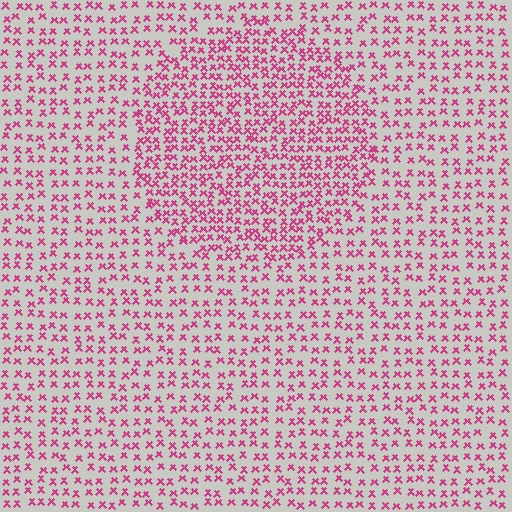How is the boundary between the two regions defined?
The boundary is defined by a change in element density (approximately 1.7x ratio). All elements are the same color, size, and shape.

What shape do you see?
I see a circle.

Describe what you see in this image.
The image contains small magenta elements arranged at two different densities. A circle-shaped region is visible where the elements are more densely packed than the surrounding area.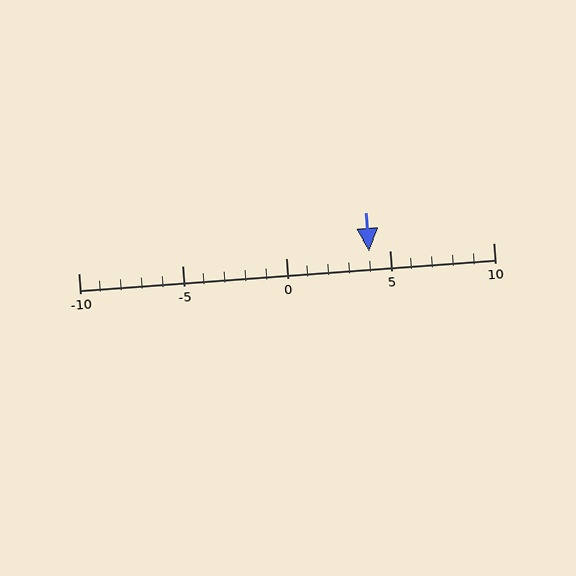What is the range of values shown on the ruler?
The ruler shows values from -10 to 10.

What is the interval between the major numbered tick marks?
The major tick marks are spaced 5 units apart.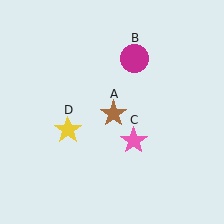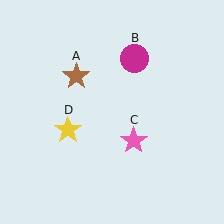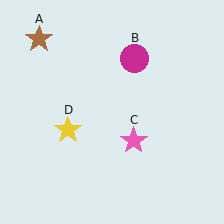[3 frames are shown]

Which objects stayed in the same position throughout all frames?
Magenta circle (object B) and pink star (object C) and yellow star (object D) remained stationary.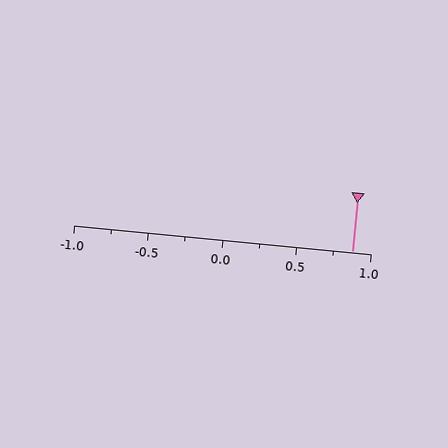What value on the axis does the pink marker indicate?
The marker indicates approximately 0.88.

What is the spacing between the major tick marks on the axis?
The major ticks are spaced 0.5 apart.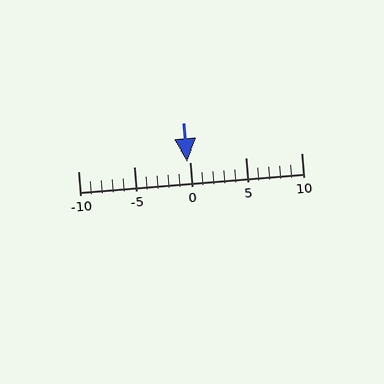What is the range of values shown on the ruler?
The ruler shows values from -10 to 10.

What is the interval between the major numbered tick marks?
The major tick marks are spaced 5 units apart.